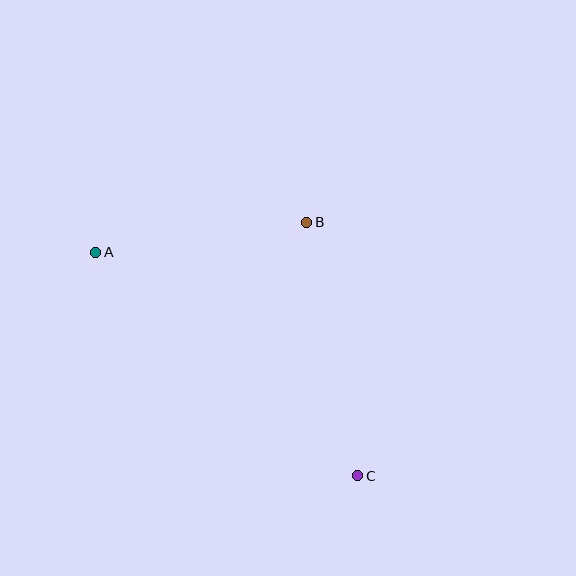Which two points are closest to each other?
Points A and B are closest to each other.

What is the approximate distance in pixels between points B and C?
The distance between B and C is approximately 258 pixels.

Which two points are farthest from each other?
Points A and C are farthest from each other.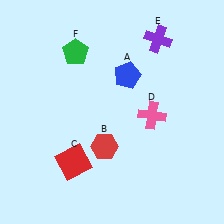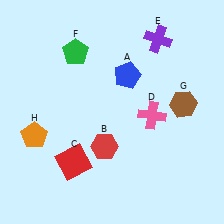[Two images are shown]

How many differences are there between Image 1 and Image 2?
There are 2 differences between the two images.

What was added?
A brown hexagon (G), an orange pentagon (H) were added in Image 2.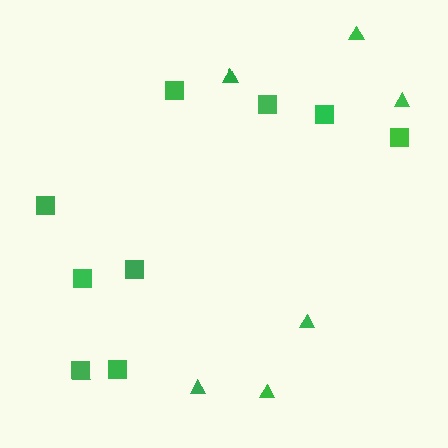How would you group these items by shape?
There are 2 groups: one group of squares (9) and one group of triangles (6).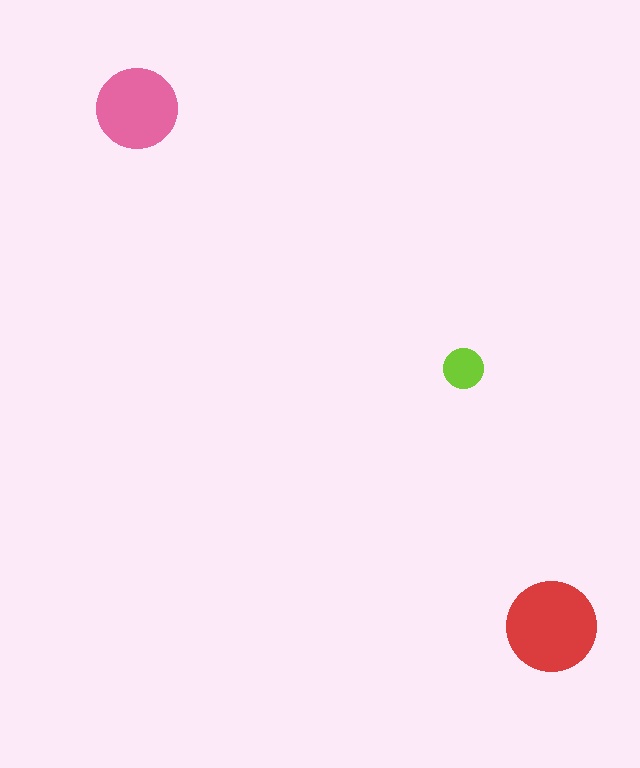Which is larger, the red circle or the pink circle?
The red one.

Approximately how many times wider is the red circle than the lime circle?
About 2.5 times wider.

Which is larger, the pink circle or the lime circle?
The pink one.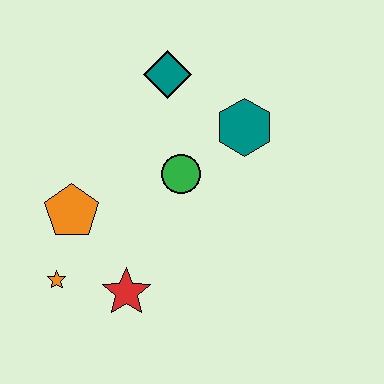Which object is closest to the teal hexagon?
The green circle is closest to the teal hexagon.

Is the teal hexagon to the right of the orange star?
Yes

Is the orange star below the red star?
No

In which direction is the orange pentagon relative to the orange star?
The orange pentagon is above the orange star.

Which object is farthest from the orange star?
The teal hexagon is farthest from the orange star.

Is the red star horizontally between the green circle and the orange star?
Yes